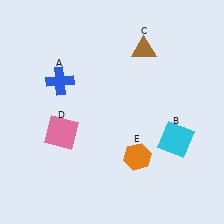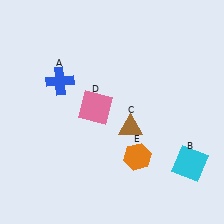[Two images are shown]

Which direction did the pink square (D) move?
The pink square (D) moved right.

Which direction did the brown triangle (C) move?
The brown triangle (C) moved down.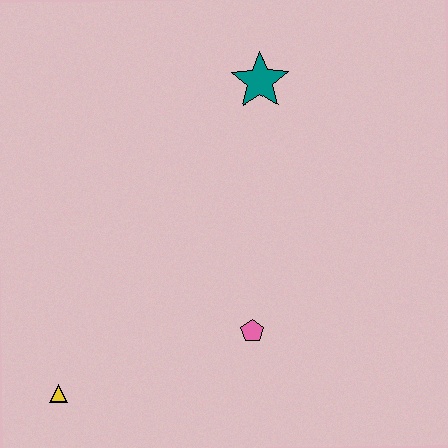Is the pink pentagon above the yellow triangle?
Yes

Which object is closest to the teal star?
The pink pentagon is closest to the teal star.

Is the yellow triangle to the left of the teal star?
Yes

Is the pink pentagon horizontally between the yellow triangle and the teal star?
Yes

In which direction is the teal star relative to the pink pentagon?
The teal star is above the pink pentagon.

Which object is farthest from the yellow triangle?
The teal star is farthest from the yellow triangle.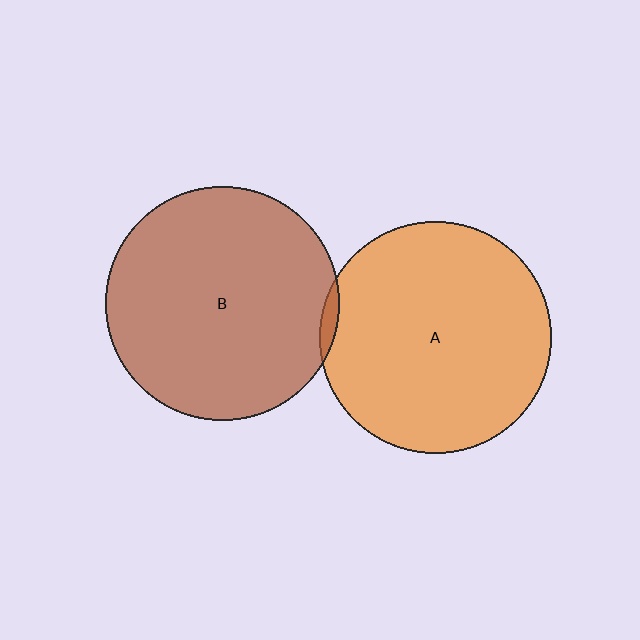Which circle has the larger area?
Circle B (brown).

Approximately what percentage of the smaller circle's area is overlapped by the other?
Approximately 5%.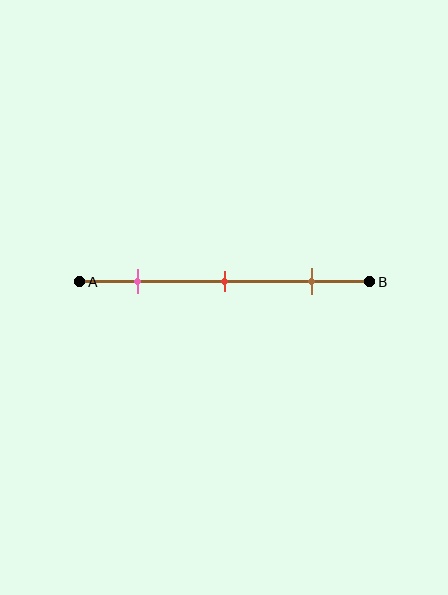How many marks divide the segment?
There are 3 marks dividing the segment.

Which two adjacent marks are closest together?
The pink and red marks are the closest adjacent pair.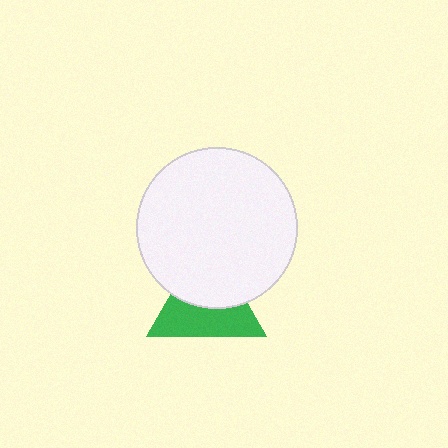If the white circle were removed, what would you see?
You would see the complete green triangle.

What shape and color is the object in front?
The object in front is a white circle.